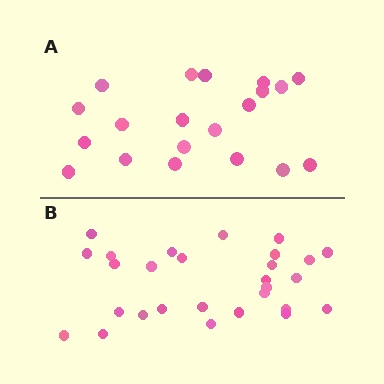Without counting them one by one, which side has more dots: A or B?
Region B (the bottom region) has more dots.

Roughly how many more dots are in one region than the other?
Region B has roughly 8 or so more dots than region A.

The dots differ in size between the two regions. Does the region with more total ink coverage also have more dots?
No. Region A has more total ink coverage because its dots are larger, but region B actually contains more individual dots. Total area can be misleading — the number of items is what matters here.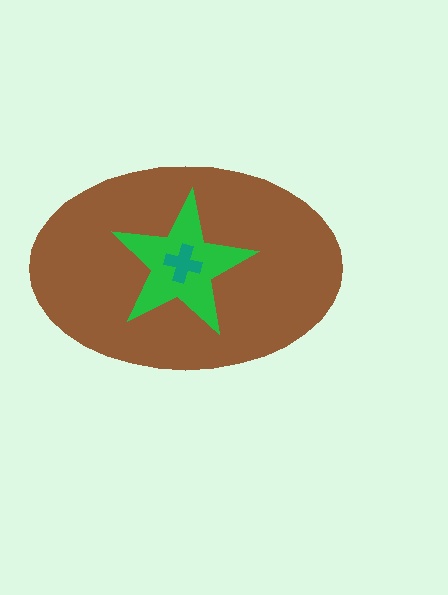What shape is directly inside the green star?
The teal cross.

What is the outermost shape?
The brown ellipse.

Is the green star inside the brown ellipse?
Yes.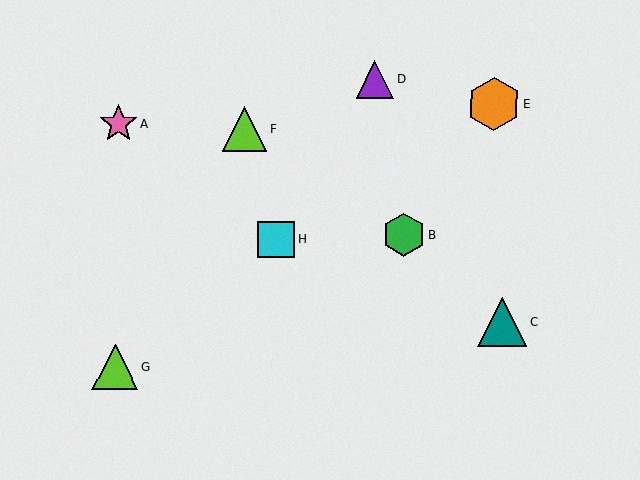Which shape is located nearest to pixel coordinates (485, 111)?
The orange hexagon (labeled E) at (494, 103) is nearest to that location.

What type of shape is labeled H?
Shape H is a cyan square.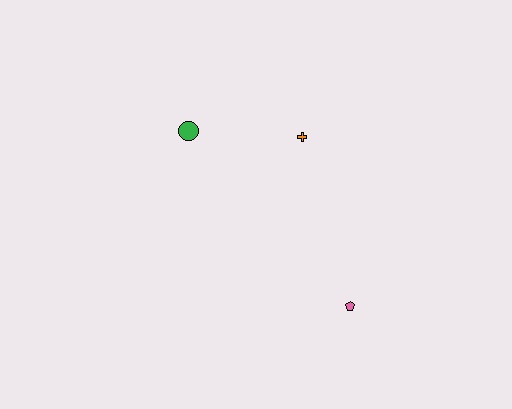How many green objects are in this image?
There is 1 green object.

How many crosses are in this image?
There is 1 cross.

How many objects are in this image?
There are 3 objects.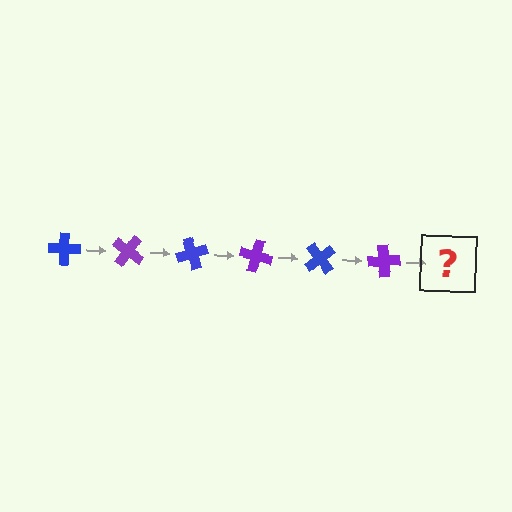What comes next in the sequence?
The next element should be a blue cross, rotated 210 degrees from the start.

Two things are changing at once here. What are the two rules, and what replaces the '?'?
The two rules are that it rotates 35 degrees each step and the color cycles through blue and purple. The '?' should be a blue cross, rotated 210 degrees from the start.